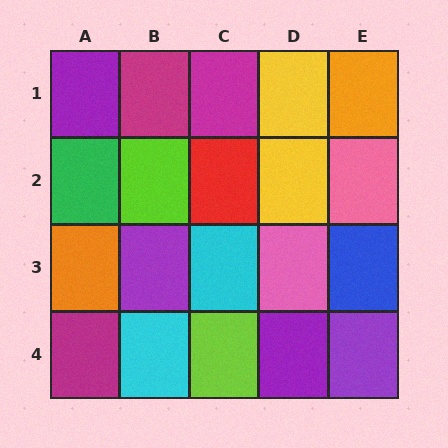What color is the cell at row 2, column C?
Red.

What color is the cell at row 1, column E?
Orange.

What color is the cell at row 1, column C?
Magenta.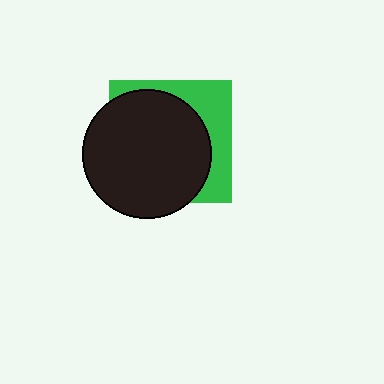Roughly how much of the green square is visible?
A small part of it is visible (roughly 32%).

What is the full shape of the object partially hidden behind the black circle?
The partially hidden object is a green square.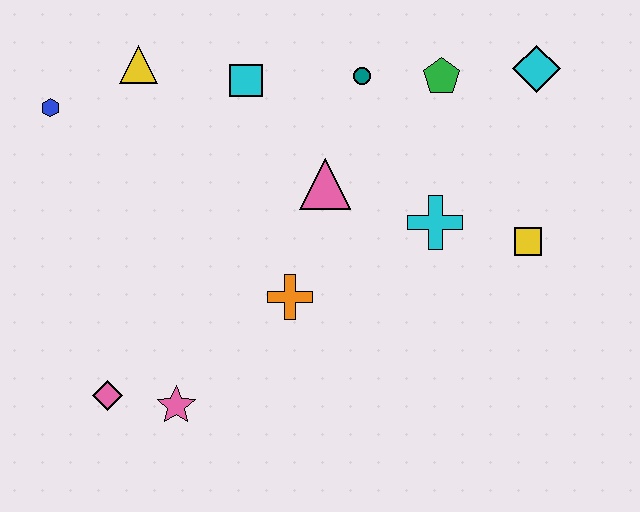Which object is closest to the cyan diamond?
The green pentagon is closest to the cyan diamond.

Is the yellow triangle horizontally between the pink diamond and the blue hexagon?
No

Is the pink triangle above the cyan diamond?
No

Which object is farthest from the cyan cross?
The blue hexagon is farthest from the cyan cross.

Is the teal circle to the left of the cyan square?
No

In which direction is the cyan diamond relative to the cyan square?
The cyan diamond is to the right of the cyan square.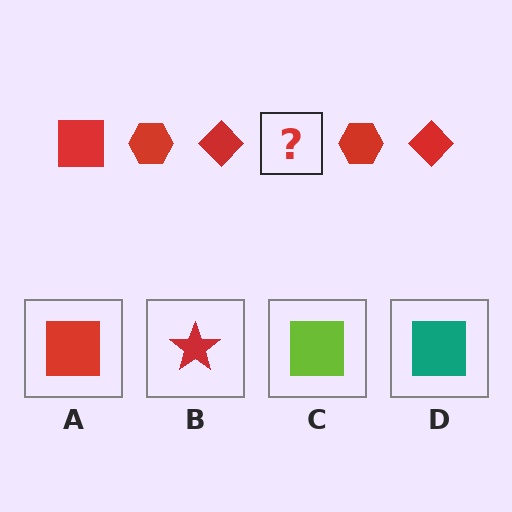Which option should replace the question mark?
Option A.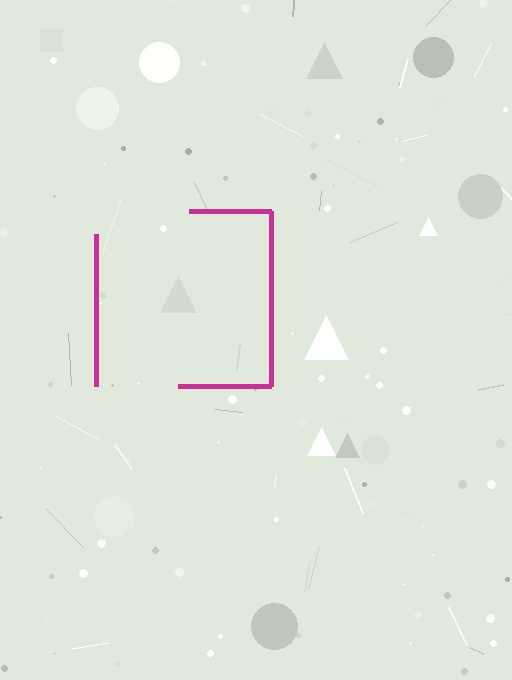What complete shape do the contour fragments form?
The contour fragments form a square.